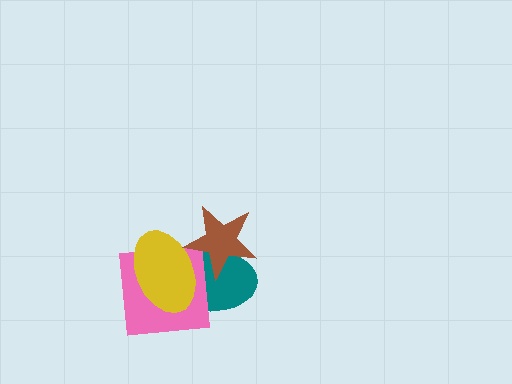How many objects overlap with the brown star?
2 objects overlap with the brown star.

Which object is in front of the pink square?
The yellow ellipse is in front of the pink square.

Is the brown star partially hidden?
No, no other shape covers it.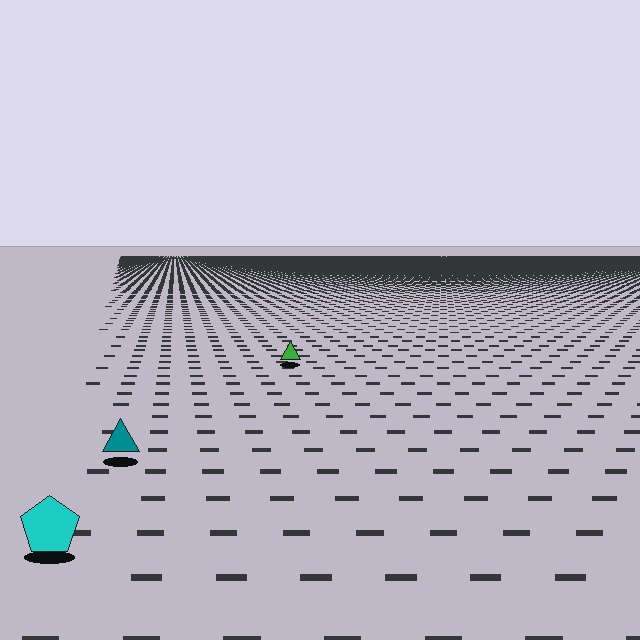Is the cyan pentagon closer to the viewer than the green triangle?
Yes. The cyan pentagon is closer — you can tell from the texture gradient: the ground texture is coarser near it.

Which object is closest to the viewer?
The cyan pentagon is closest. The texture marks near it are larger and more spread out.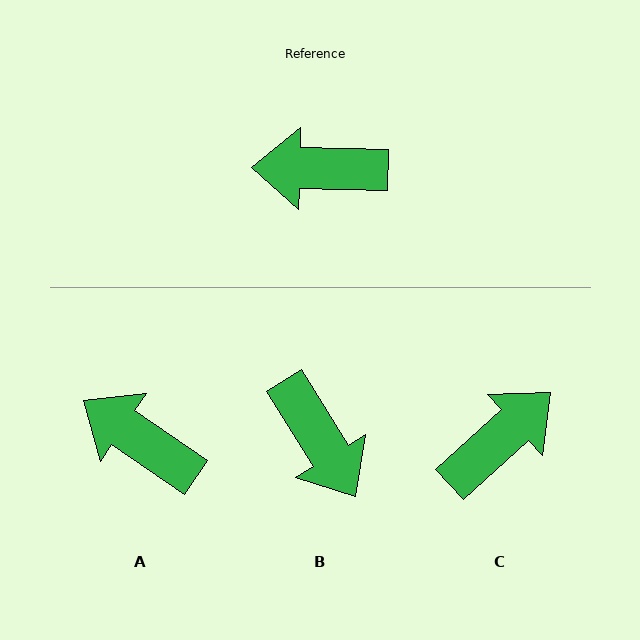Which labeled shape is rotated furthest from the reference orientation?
C, about 136 degrees away.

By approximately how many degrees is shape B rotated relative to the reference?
Approximately 123 degrees counter-clockwise.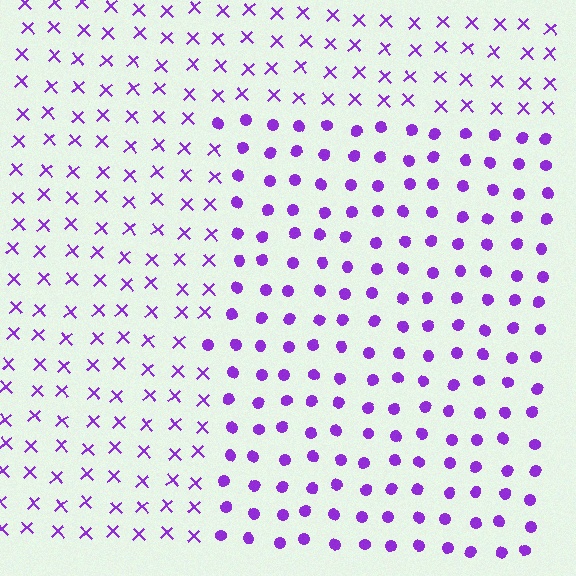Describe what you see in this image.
The image is filled with small purple elements arranged in a uniform grid. A rectangle-shaped region contains circles, while the surrounding area contains X marks. The boundary is defined purely by the change in element shape.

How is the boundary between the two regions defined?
The boundary is defined by a change in element shape: circles inside vs. X marks outside. All elements share the same color and spacing.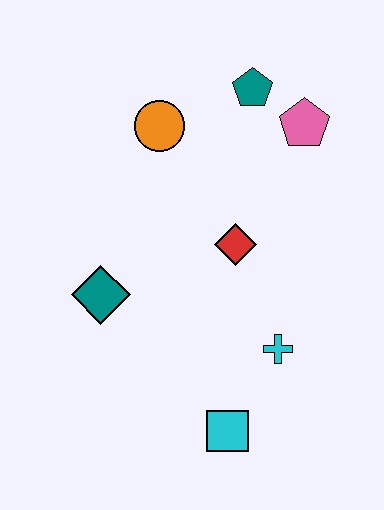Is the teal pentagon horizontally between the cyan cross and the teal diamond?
Yes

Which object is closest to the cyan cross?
The cyan square is closest to the cyan cross.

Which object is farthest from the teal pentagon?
The cyan square is farthest from the teal pentagon.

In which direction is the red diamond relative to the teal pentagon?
The red diamond is below the teal pentagon.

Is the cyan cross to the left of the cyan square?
No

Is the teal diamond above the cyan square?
Yes